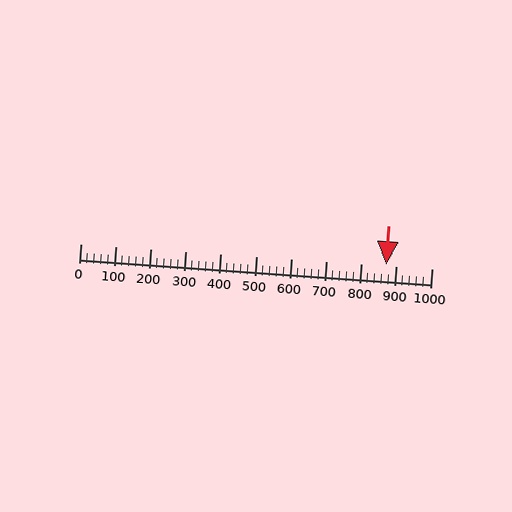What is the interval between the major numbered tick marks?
The major tick marks are spaced 100 units apart.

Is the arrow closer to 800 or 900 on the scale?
The arrow is closer to 900.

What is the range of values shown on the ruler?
The ruler shows values from 0 to 1000.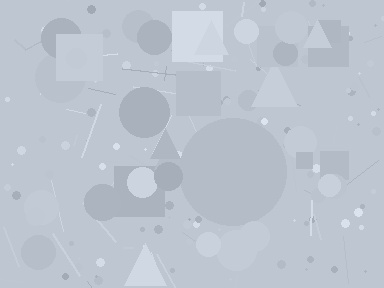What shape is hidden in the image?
A circle is hidden in the image.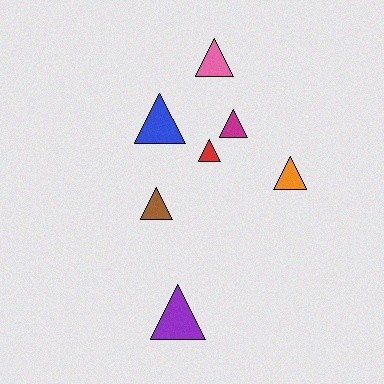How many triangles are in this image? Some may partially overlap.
There are 7 triangles.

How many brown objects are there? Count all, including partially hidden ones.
There is 1 brown object.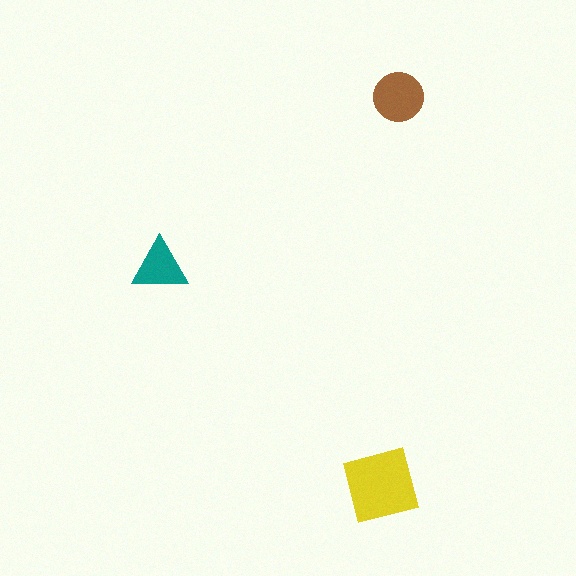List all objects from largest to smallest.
The yellow square, the brown circle, the teal triangle.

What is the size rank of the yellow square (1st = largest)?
1st.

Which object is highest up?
The brown circle is topmost.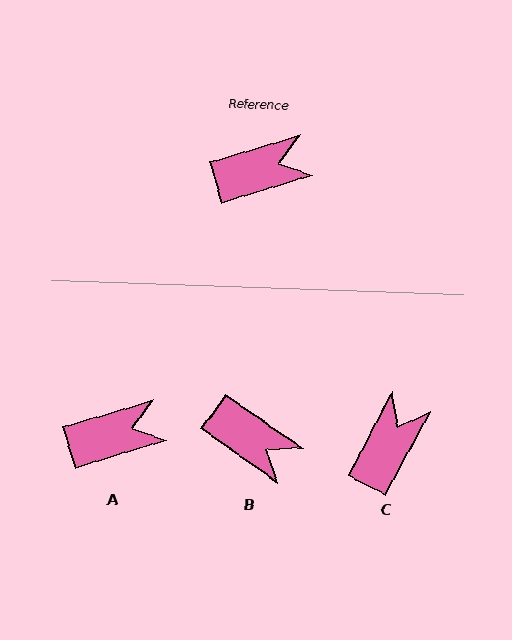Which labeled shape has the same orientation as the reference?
A.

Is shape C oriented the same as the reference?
No, it is off by about 45 degrees.